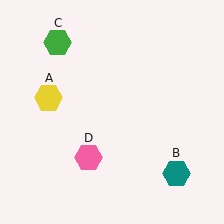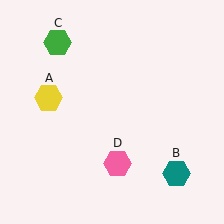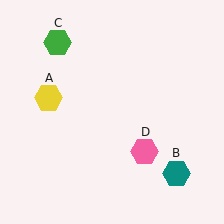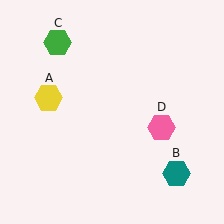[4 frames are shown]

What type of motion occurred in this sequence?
The pink hexagon (object D) rotated counterclockwise around the center of the scene.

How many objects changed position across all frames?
1 object changed position: pink hexagon (object D).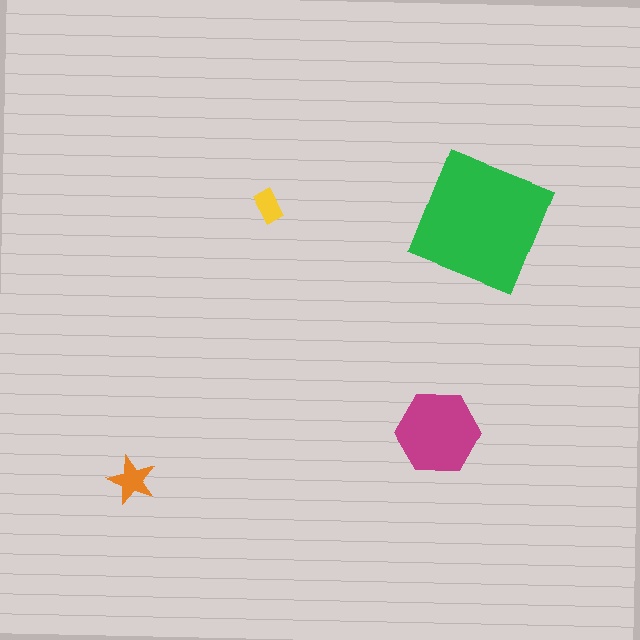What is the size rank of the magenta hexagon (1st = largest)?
2nd.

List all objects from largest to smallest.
The green square, the magenta hexagon, the orange star, the yellow rectangle.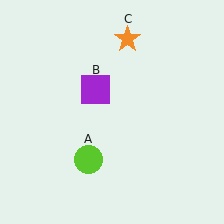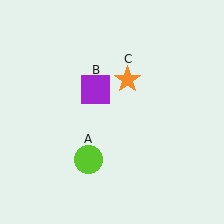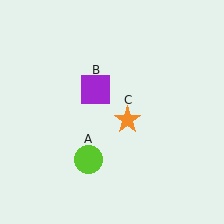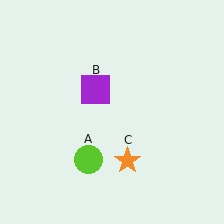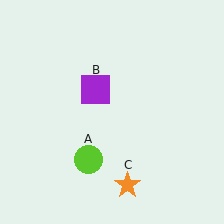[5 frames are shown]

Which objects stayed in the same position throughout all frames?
Lime circle (object A) and purple square (object B) remained stationary.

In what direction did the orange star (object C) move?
The orange star (object C) moved down.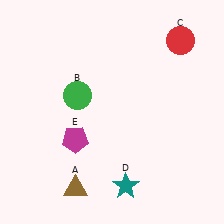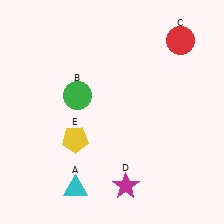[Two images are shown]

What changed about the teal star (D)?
In Image 1, D is teal. In Image 2, it changed to magenta.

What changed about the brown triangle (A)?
In Image 1, A is brown. In Image 2, it changed to cyan.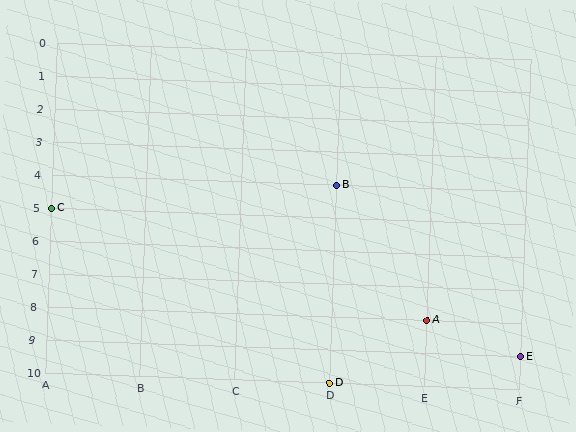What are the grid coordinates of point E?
Point E is at grid coordinates (F, 9).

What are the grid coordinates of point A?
Point A is at grid coordinates (E, 8).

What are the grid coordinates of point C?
Point C is at grid coordinates (A, 5).